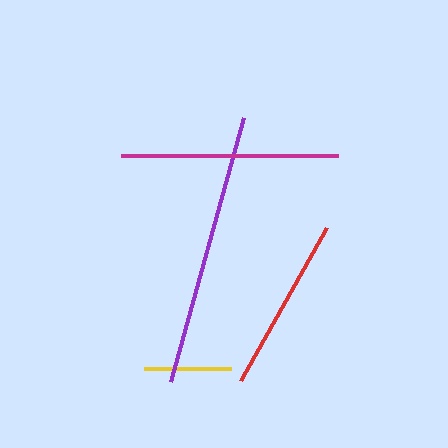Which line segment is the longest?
The purple line is the longest at approximately 274 pixels.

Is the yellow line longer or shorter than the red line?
The red line is longer than the yellow line.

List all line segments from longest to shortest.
From longest to shortest: purple, magenta, red, yellow.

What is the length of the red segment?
The red segment is approximately 176 pixels long.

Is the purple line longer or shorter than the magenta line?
The purple line is longer than the magenta line.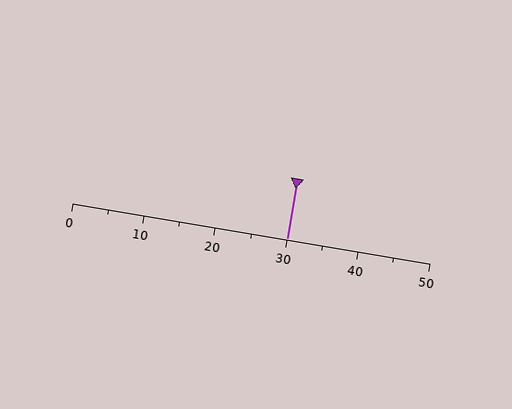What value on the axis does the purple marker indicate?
The marker indicates approximately 30.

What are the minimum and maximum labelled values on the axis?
The axis runs from 0 to 50.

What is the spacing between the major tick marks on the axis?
The major ticks are spaced 10 apart.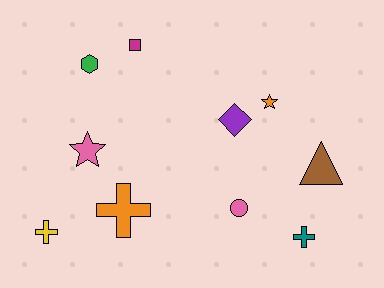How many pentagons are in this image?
There are no pentagons.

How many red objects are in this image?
There are no red objects.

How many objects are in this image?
There are 10 objects.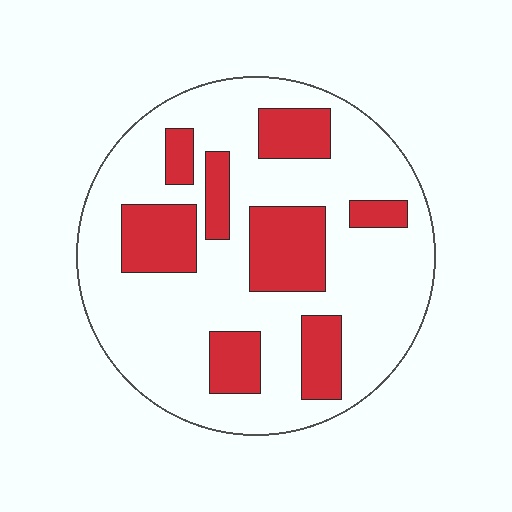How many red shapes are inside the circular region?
8.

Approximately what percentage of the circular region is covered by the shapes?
Approximately 25%.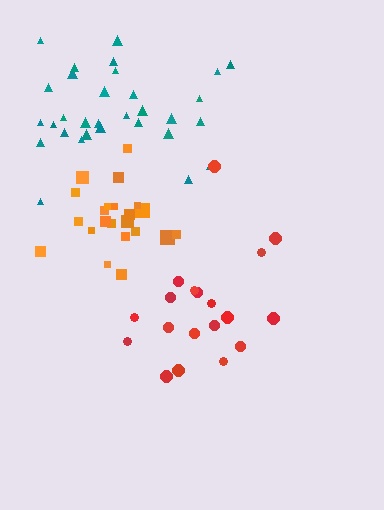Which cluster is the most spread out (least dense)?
Red.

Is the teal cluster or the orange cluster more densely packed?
Orange.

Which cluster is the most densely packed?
Orange.